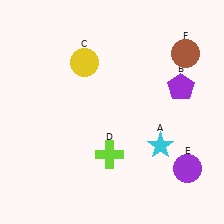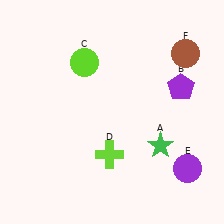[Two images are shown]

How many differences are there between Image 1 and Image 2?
There are 2 differences between the two images.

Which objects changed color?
A changed from cyan to green. C changed from yellow to lime.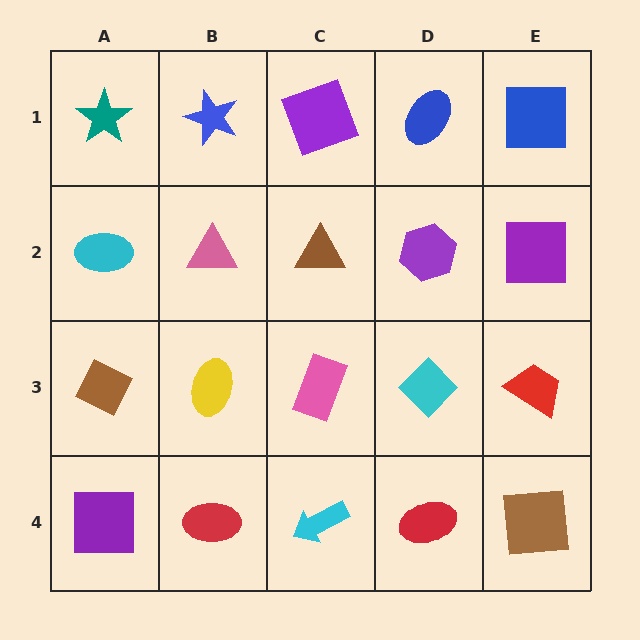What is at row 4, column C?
A cyan arrow.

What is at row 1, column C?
A purple square.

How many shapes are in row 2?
5 shapes.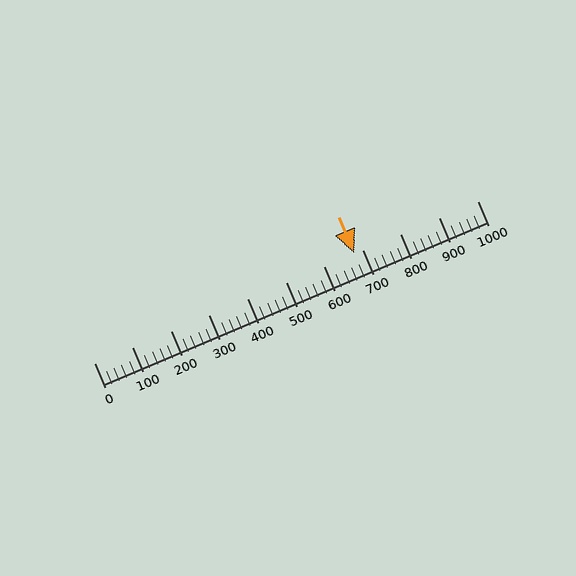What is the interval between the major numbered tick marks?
The major tick marks are spaced 100 units apart.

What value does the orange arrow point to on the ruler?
The orange arrow points to approximately 680.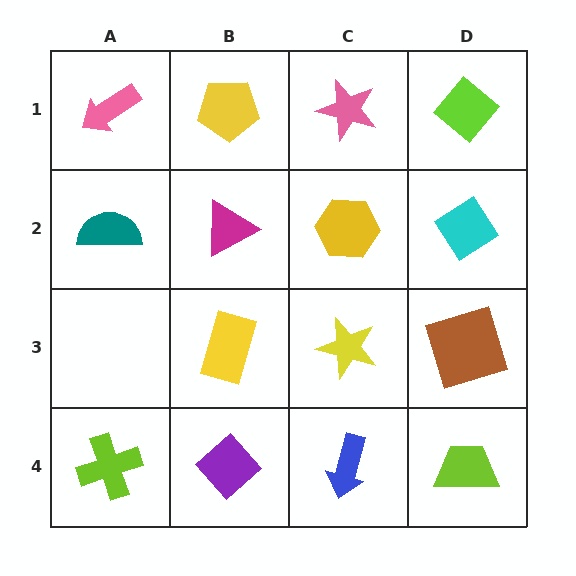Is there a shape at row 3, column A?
No, that cell is empty.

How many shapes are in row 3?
3 shapes.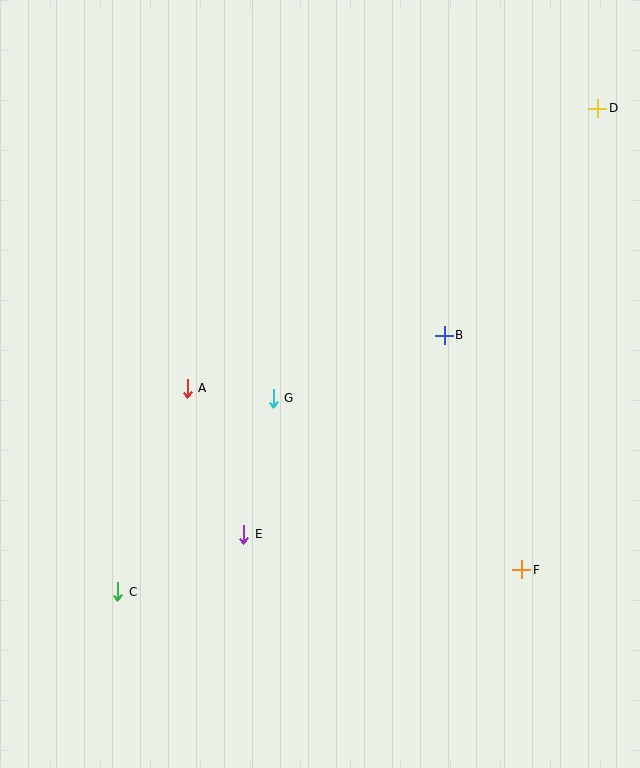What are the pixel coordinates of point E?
Point E is at (244, 534).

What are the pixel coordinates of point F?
Point F is at (522, 570).